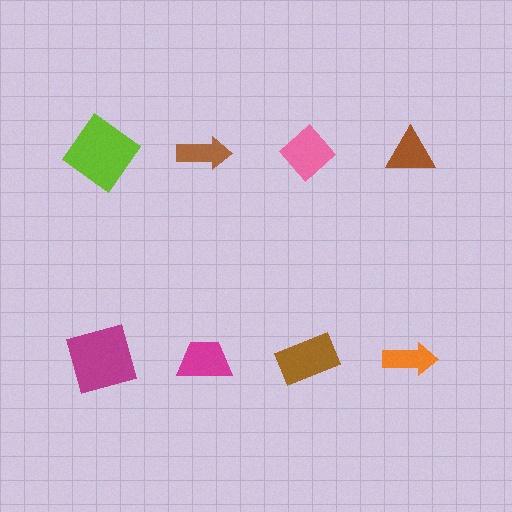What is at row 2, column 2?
A magenta trapezoid.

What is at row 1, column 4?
A brown triangle.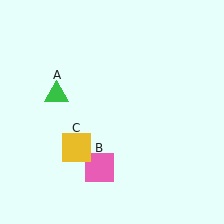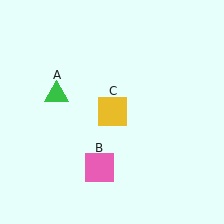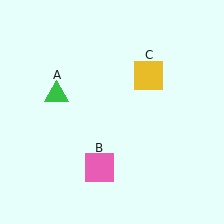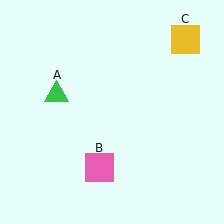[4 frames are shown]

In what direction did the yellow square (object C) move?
The yellow square (object C) moved up and to the right.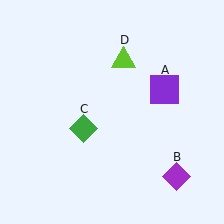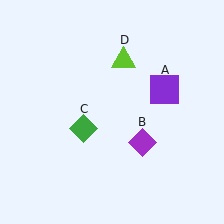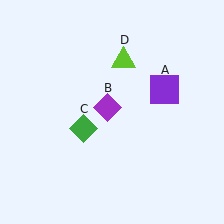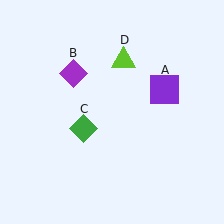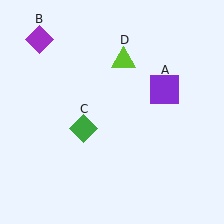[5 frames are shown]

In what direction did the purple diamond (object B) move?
The purple diamond (object B) moved up and to the left.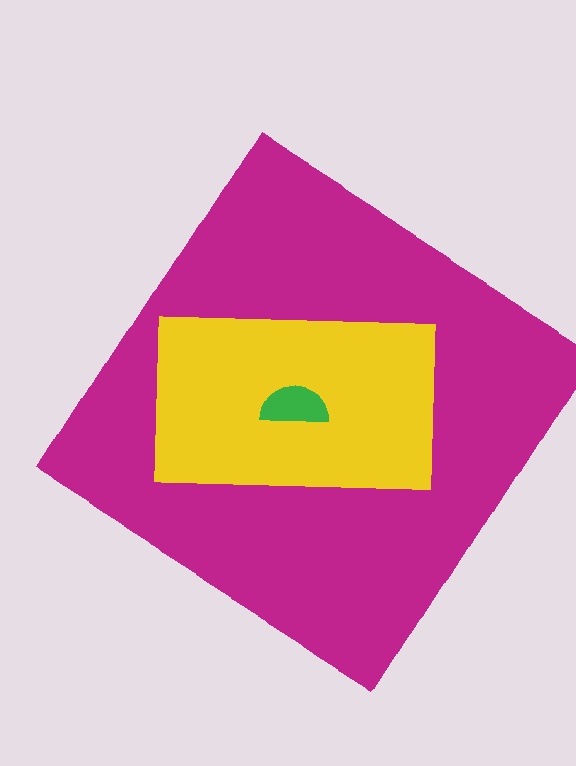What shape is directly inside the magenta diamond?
The yellow rectangle.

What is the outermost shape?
The magenta diamond.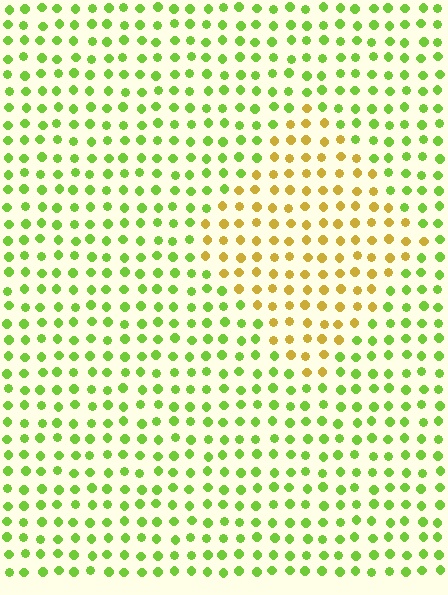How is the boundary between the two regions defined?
The boundary is defined purely by a slight shift in hue (about 50 degrees). Spacing, size, and orientation are identical on both sides.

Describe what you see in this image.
The image is filled with small lime elements in a uniform arrangement. A diamond-shaped region is visible where the elements are tinted to a slightly different hue, forming a subtle color boundary.